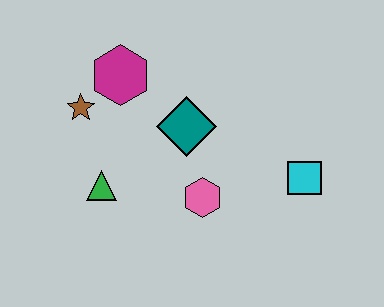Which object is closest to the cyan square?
The pink hexagon is closest to the cyan square.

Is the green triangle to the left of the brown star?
No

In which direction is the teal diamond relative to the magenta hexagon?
The teal diamond is to the right of the magenta hexagon.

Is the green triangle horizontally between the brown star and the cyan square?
Yes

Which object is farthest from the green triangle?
The cyan square is farthest from the green triangle.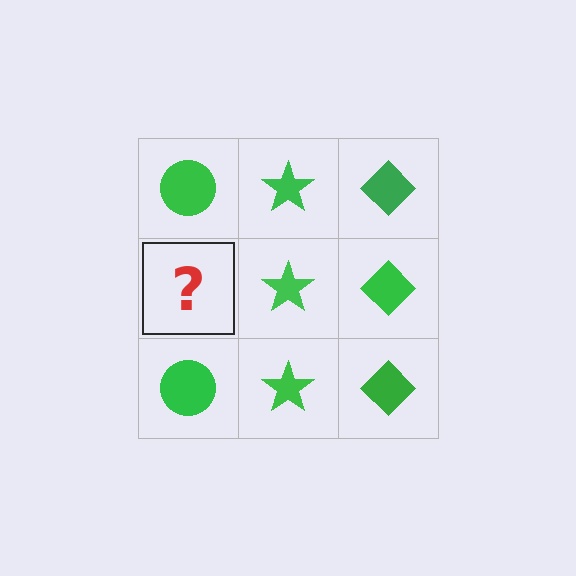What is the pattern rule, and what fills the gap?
The rule is that each column has a consistent shape. The gap should be filled with a green circle.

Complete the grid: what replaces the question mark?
The question mark should be replaced with a green circle.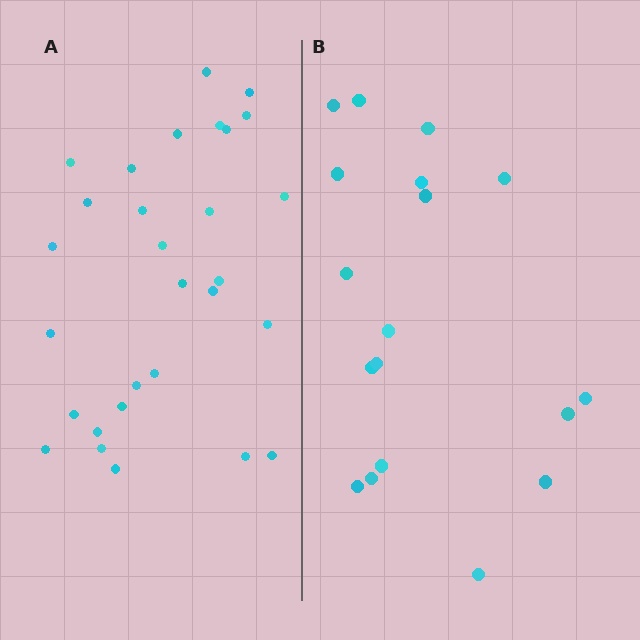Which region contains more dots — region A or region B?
Region A (the left region) has more dots.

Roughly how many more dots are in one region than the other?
Region A has roughly 12 or so more dots than region B.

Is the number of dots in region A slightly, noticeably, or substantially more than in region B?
Region A has substantially more. The ratio is roughly 1.6 to 1.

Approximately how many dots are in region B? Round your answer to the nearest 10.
About 20 dots. (The exact count is 18, which rounds to 20.)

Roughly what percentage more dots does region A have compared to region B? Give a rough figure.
About 60% more.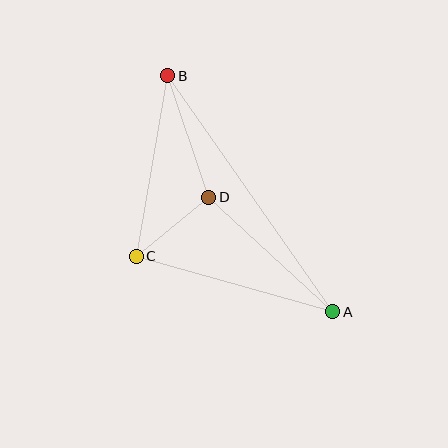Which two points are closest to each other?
Points C and D are closest to each other.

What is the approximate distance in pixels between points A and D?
The distance between A and D is approximately 169 pixels.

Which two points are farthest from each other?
Points A and B are farthest from each other.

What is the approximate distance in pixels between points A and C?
The distance between A and C is approximately 204 pixels.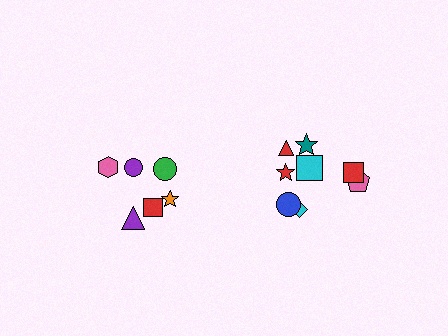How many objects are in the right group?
There are 8 objects.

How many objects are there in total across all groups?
There are 14 objects.